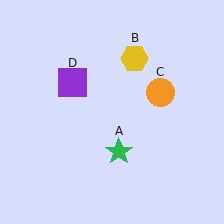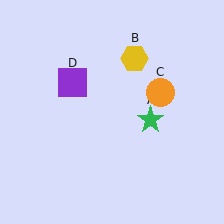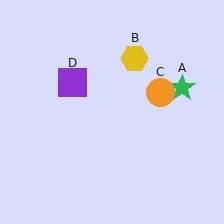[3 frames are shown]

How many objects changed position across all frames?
1 object changed position: green star (object A).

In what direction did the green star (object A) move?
The green star (object A) moved up and to the right.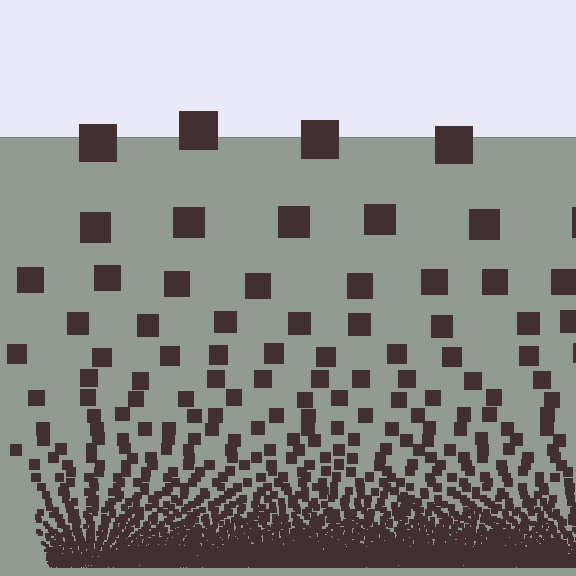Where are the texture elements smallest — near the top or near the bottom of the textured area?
Near the bottom.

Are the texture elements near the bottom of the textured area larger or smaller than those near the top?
Smaller. The gradient is inverted — elements near the bottom are smaller and denser.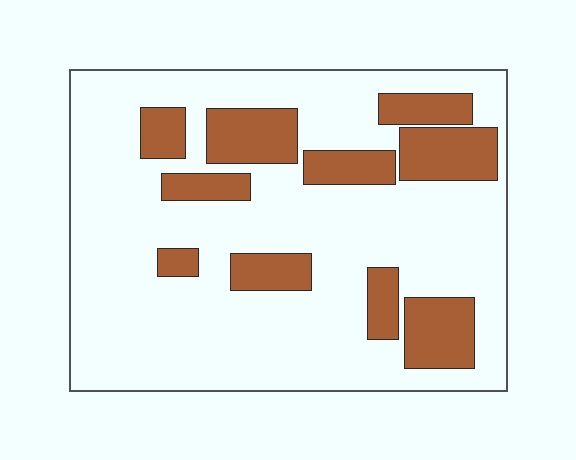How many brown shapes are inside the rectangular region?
10.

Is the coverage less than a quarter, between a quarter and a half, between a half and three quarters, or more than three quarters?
Less than a quarter.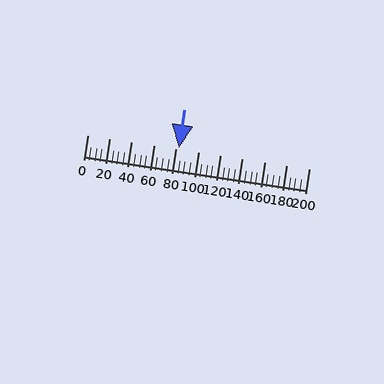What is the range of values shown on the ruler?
The ruler shows values from 0 to 200.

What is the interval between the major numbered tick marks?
The major tick marks are spaced 20 units apart.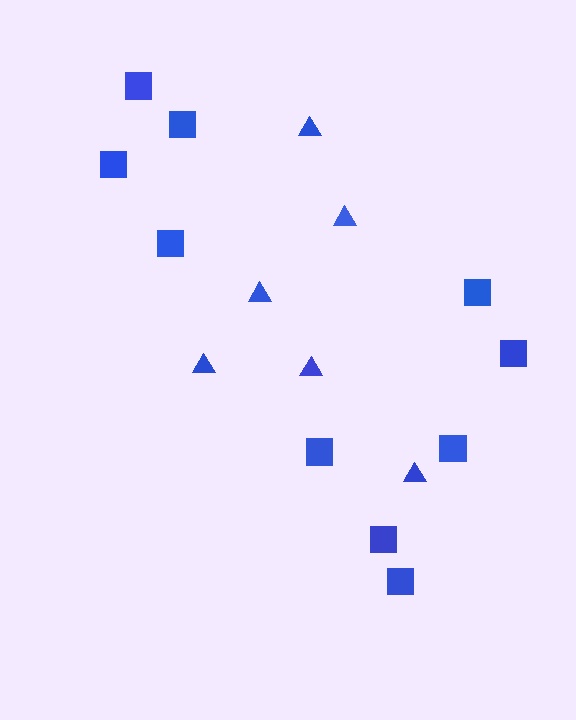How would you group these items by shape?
There are 2 groups: one group of squares (10) and one group of triangles (6).